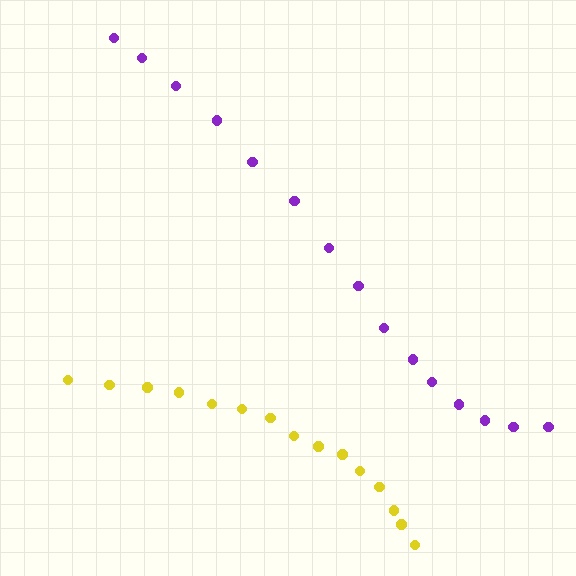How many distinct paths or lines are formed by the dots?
There are 2 distinct paths.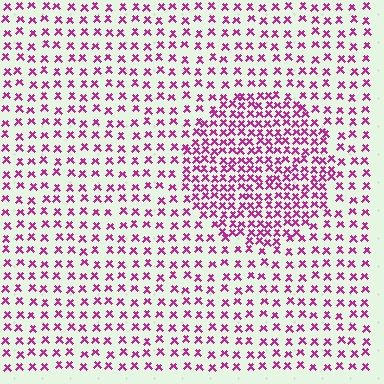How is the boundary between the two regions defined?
The boundary is defined by a change in element density (approximately 2.0x ratio). All elements are the same color, size, and shape.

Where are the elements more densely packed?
The elements are more densely packed inside the circle boundary.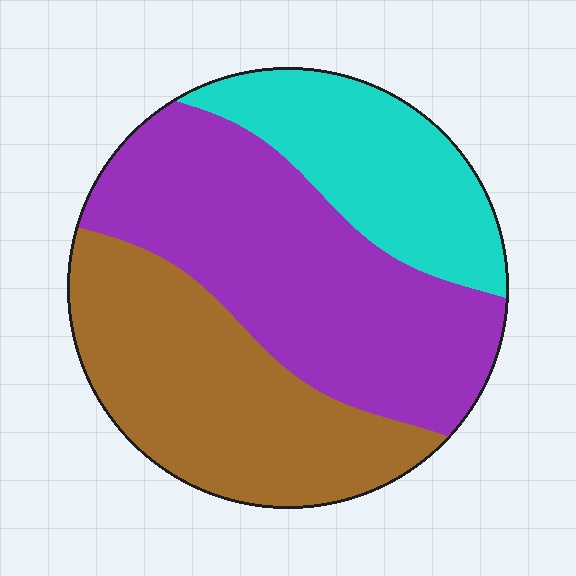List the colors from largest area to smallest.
From largest to smallest: purple, brown, cyan.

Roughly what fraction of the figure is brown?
Brown takes up about one third (1/3) of the figure.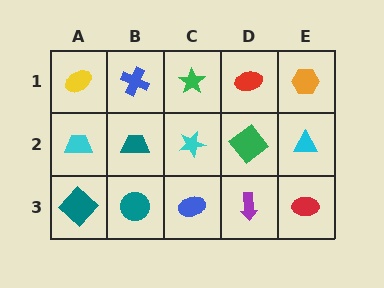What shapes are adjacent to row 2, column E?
An orange hexagon (row 1, column E), a red ellipse (row 3, column E), a green diamond (row 2, column D).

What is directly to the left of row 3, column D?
A blue ellipse.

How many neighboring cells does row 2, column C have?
4.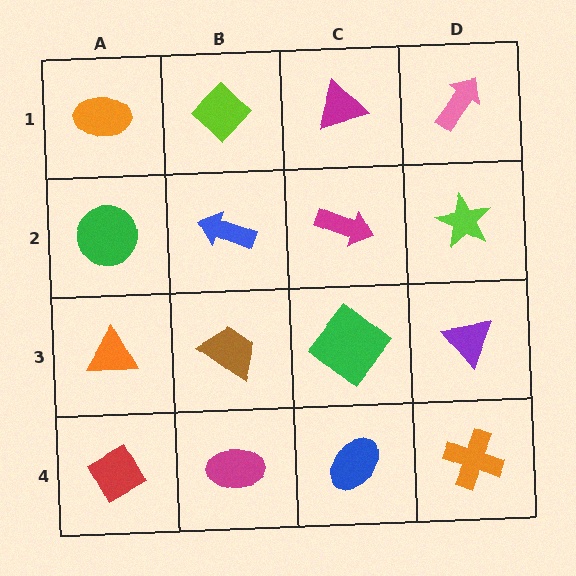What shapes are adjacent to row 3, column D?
A lime star (row 2, column D), an orange cross (row 4, column D), a green diamond (row 3, column C).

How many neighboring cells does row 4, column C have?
3.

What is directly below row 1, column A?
A green circle.